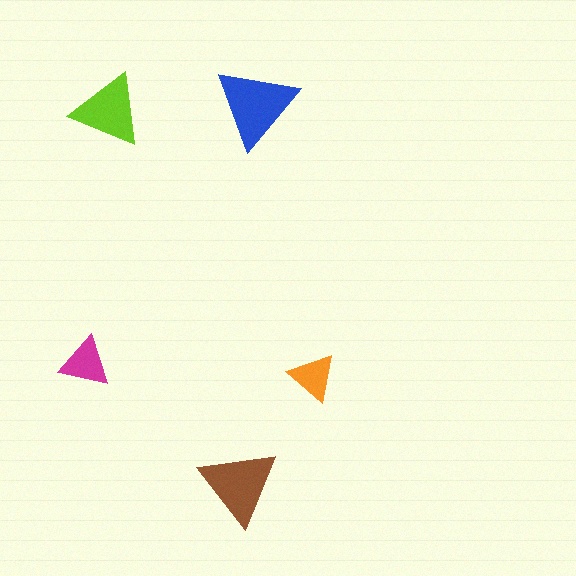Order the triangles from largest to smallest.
the blue one, the brown one, the lime one, the magenta one, the orange one.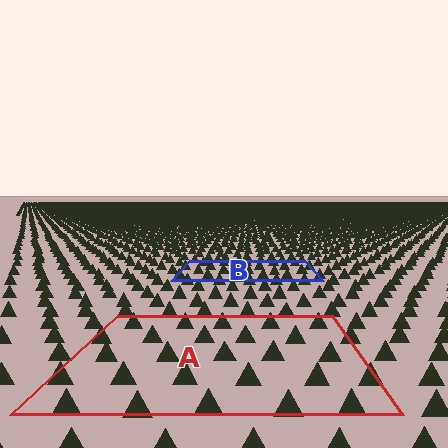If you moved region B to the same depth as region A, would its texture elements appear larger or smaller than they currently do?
They would appear larger. At a closer depth, the same texture elements are projected at a bigger on-screen size.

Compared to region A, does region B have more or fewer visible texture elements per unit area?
Region B has more texture elements per unit area — they are packed more densely because it is farther away.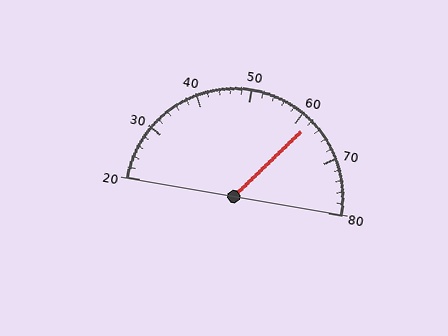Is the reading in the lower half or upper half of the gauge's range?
The reading is in the upper half of the range (20 to 80).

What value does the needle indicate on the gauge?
The needle indicates approximately 62.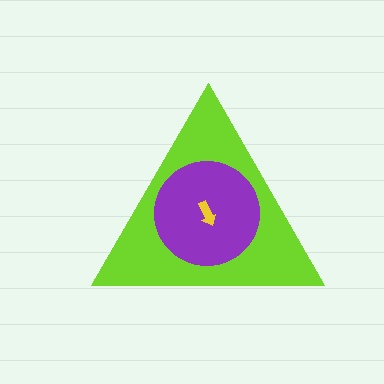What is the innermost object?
The yellow arrow.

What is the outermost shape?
The lime triangle.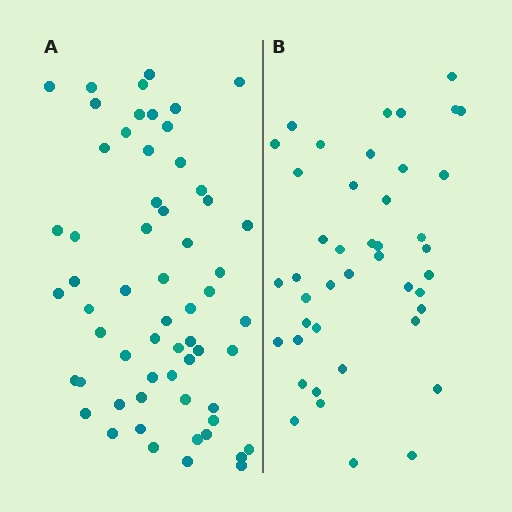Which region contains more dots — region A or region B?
Region A (the left region) has more dots.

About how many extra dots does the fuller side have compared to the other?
Region A has approximately 15 more dots than region B.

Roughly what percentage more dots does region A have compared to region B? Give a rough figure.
About 40% more.